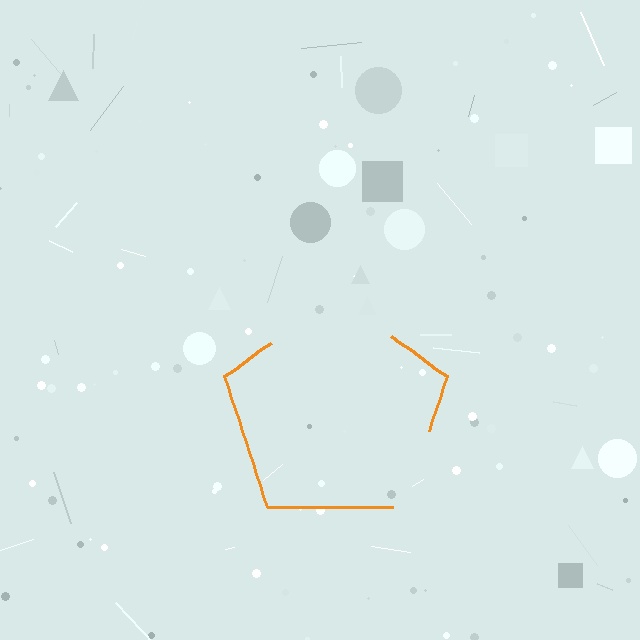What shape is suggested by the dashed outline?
The dashed outline suggests a pentagon.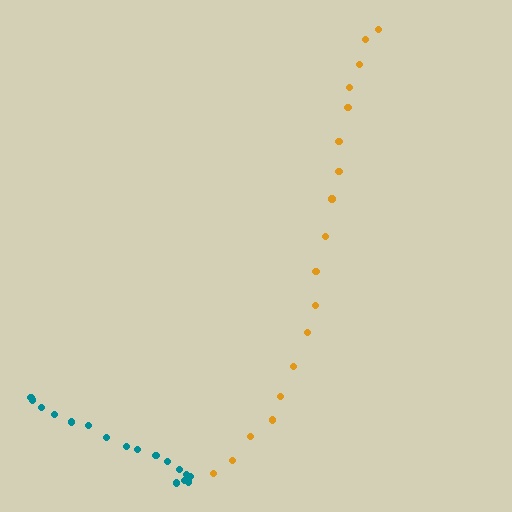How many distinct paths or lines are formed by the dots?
There are 2 distinct paths.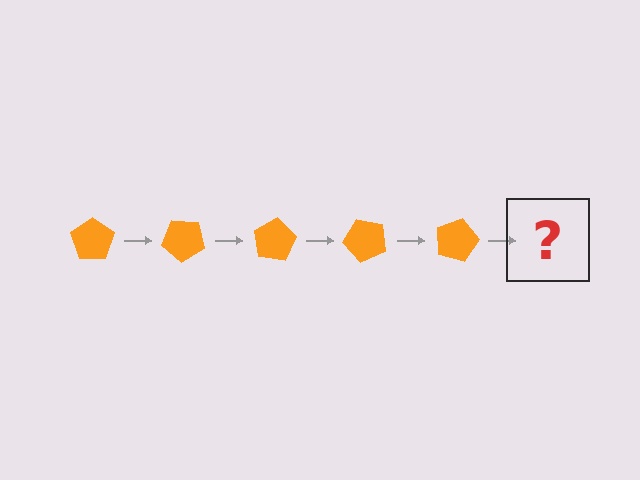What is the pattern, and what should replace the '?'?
The pattern is that the pentagon rotates 40 degrees each step. The '?' should be an orange pentagon rotated 200 degrees.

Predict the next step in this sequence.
The next step is an orange pentagon rotated 200 degrees.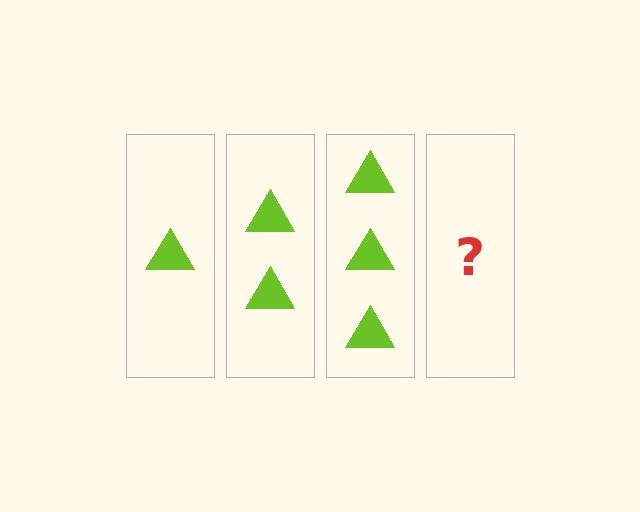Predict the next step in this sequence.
The next step is 4 triangles.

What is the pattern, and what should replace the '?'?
The pattern is that each step adds one more triangle. The '?' should be 4 triangles.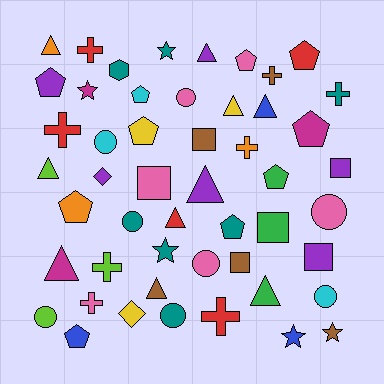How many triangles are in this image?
There are 10 triangles.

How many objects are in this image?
There are 50 objects.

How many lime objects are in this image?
There are 3 lime objects.